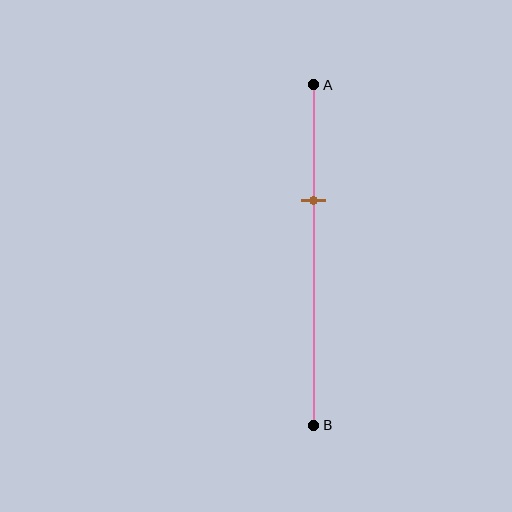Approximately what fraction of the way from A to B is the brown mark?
The brown mark is approximately 35% of the way from A to B.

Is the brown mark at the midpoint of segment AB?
No, the mark is at about 35% from A, not at the 50% midpoint.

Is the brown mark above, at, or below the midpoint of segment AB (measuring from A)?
The brown mark is above the midpoint of segment AB.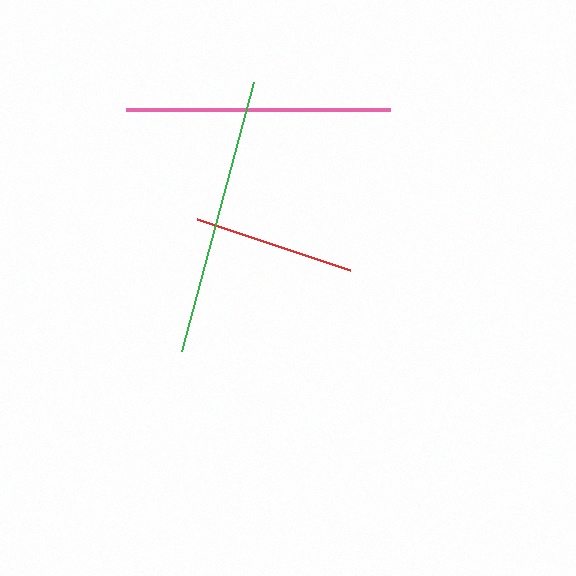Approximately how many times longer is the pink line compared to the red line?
The pink line is approximately 1.6 times the length of the red line.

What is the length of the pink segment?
The pink segment is approximately 264 pixels long.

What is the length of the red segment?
The red segment is approximately 161 pixels long.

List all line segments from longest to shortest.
From longest to shortest: green, pink, red.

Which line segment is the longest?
The green line is the longest at approximately 278 pixels.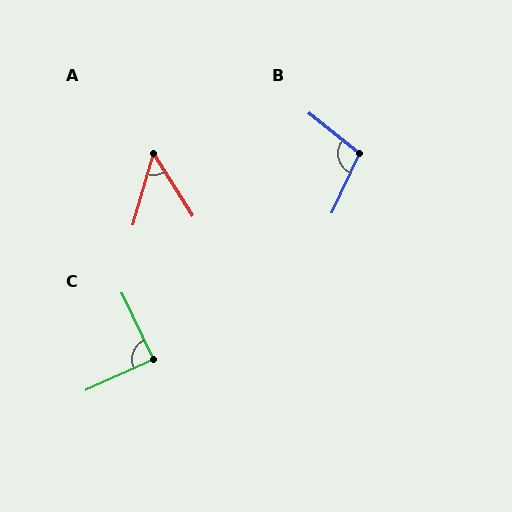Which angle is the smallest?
A, at approximately 48 degrees.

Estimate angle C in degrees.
Approximately 89 degrees.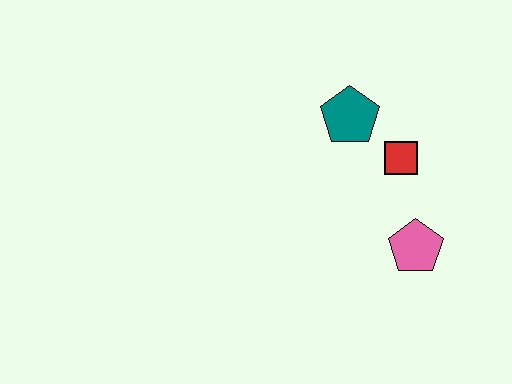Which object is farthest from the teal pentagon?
The pink pentagon is farthest from the teal pentagon.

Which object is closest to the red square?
The teal pentagon is closest to the red square.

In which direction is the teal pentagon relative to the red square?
The teal pentagon is to the left of the red square.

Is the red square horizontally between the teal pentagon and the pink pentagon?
Yes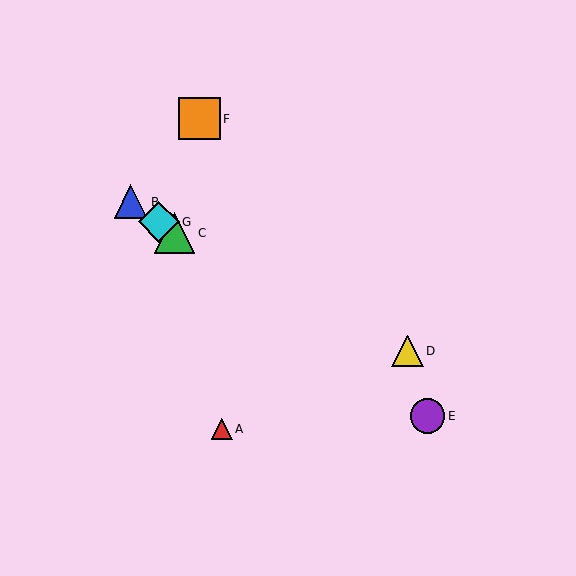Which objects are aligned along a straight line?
Objects B, C, E, G are aligned along a straight line.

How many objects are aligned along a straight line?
4 objects (B, C, E, G) are aligned along a straight line.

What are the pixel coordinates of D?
Object D is at (407, 351).